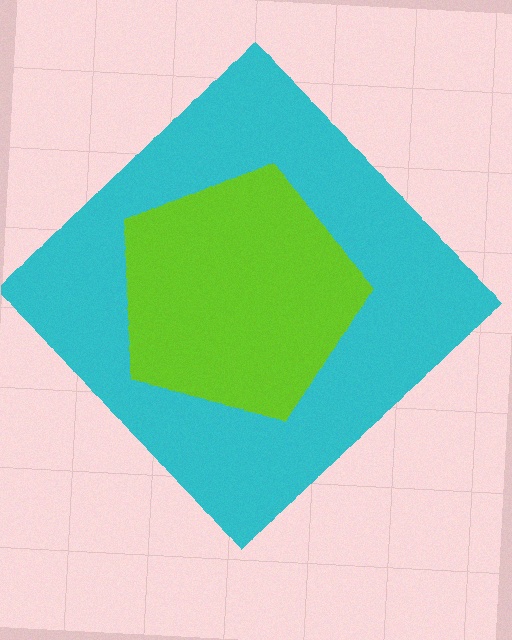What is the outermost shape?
The cyan diamond.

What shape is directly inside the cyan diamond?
The lime pentagon.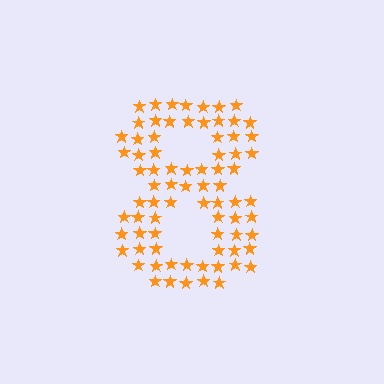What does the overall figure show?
The overall figure shows the digit 8.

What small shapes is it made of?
It is made of small stars.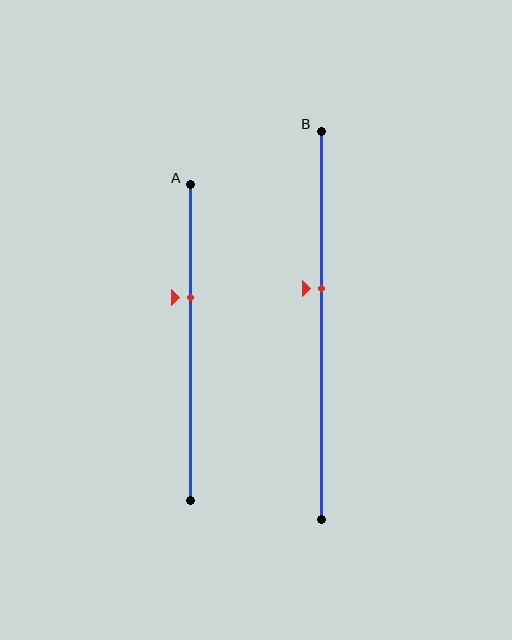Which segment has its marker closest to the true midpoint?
Segment B has its marker closest to the true midpoint.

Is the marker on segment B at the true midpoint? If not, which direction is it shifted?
No, the marker on segment B is shifted upward by about 10% of the segment length.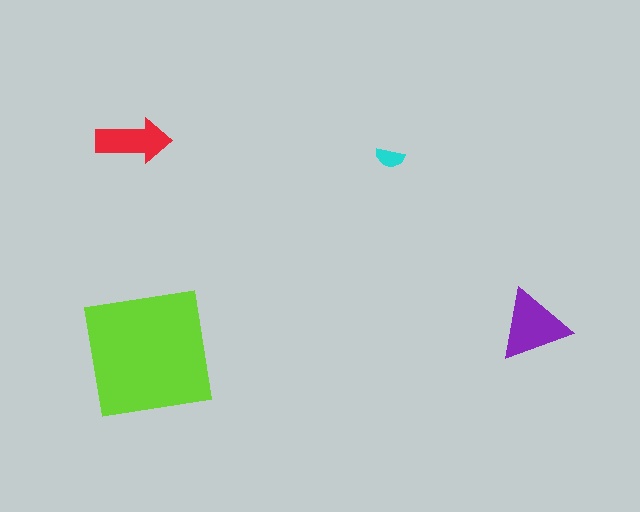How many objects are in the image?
There are 4 objects in the image.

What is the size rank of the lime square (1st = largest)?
1st.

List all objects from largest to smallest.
The lime square, the purple triangle, the red arrow, the cyan semicircle.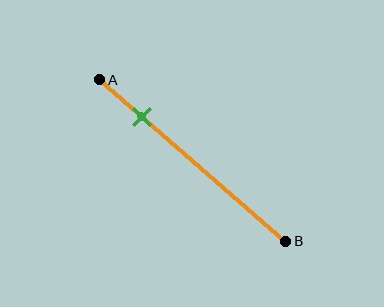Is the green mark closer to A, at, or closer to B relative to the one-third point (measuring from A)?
The green mark is closer to point A than the one-third point of segment AB.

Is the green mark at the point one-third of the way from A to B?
No, the mark is at about 25% from A, not at the 33% one-third point.